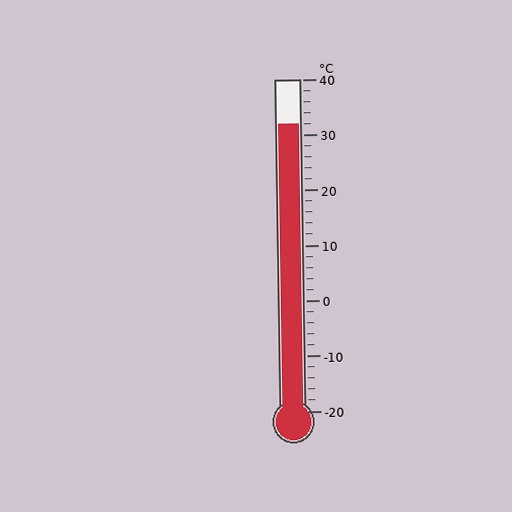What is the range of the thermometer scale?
The thermometer scale ranges from -20°C to 40°C.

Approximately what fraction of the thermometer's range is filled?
The thermometer is filled to approximately 85% of its range.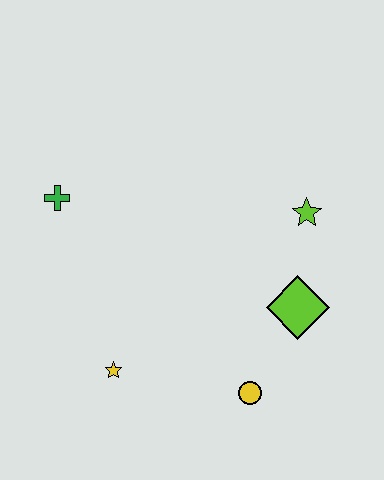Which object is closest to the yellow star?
The yellow circle is closest to the yellow star.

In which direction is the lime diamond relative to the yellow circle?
The lime diamond is above the yellow circle.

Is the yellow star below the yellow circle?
No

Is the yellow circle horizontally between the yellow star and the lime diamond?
Yes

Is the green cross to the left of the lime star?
Yes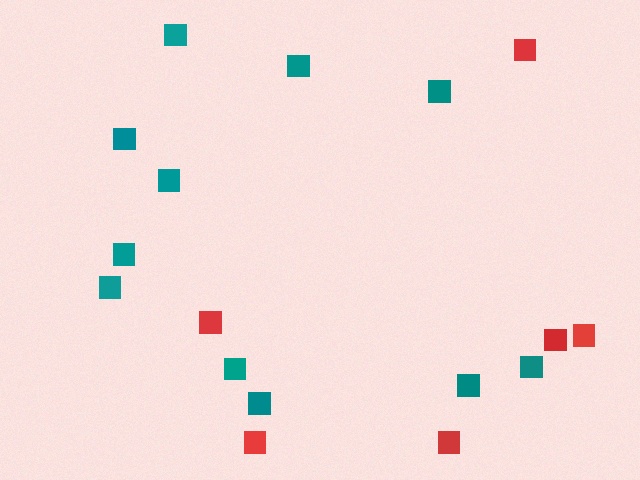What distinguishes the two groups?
There are 2 groups: one group of red squares (6) and one group of teal squares (11).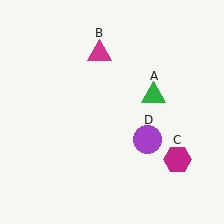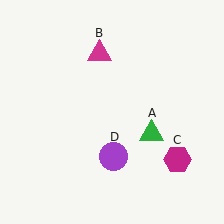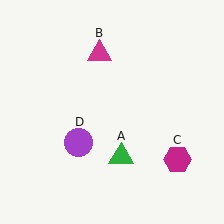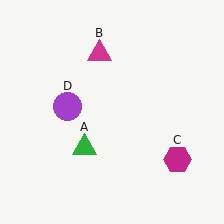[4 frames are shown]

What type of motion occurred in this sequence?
The green triangle (object A), purple circle (object D) rotated clockwise around the center of the scene.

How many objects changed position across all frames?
2 objects changed position: green triangle (object A), purple circle (object D).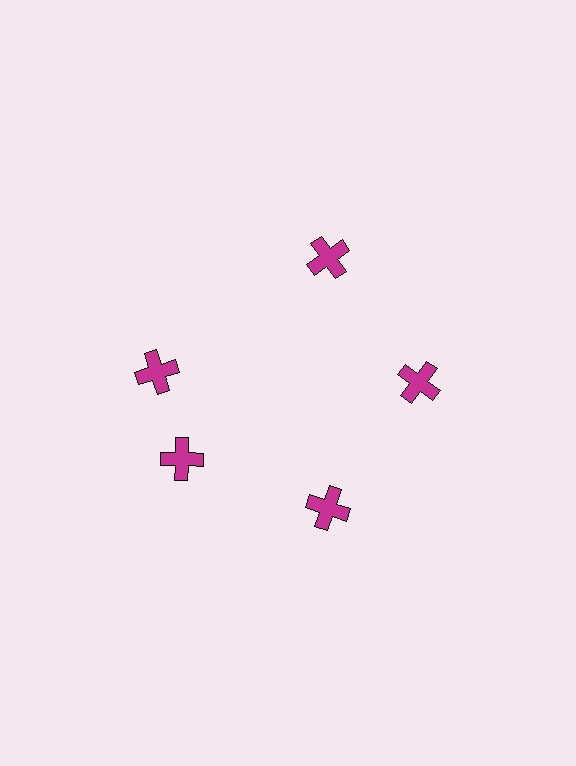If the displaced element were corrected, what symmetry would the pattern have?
It would have 5-fold rotational symmetry — the pattern would map onto itself every 72 degrees.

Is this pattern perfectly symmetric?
No. The 5 magenta crosses are arranged in a ring, but one element near the 10 o'clock position is rotated out of alignment along the ring, breaking the 5-fold rotational symmetry.